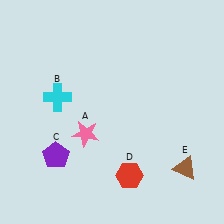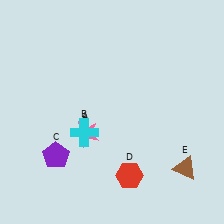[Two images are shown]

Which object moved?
The cyan cross (B) moved down.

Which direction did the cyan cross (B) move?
The cyan cross (B) moved down.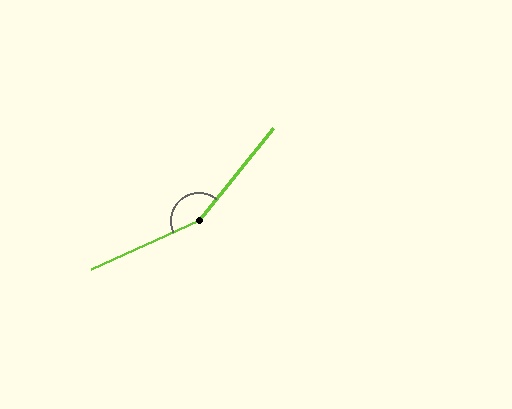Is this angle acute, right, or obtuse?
It is obtuse.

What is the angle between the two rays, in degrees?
Approximately 153 degrees.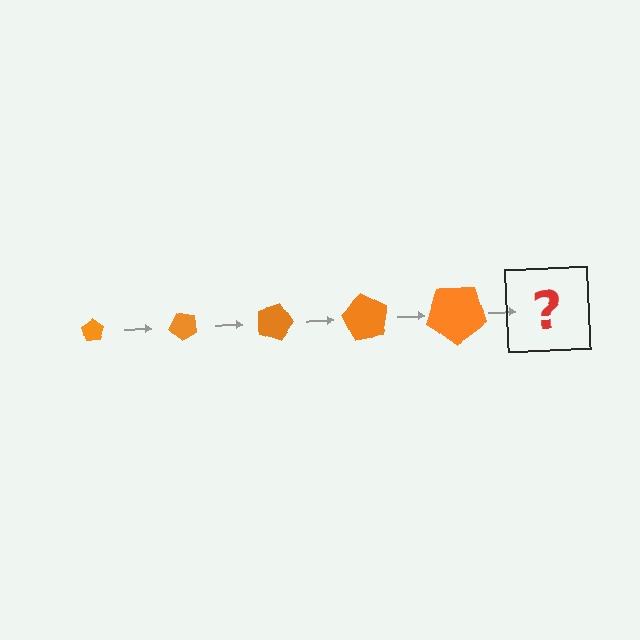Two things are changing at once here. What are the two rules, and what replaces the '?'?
The two rules are that the pentagon grows larger each step and it rotates 45 degrees each step. The '?' should be a pentagon, larger than the previous one and rotated 225 degrees from the start.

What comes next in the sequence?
The next element should be a pentagon, larger than the previous one and rotated 225 degrees from the start.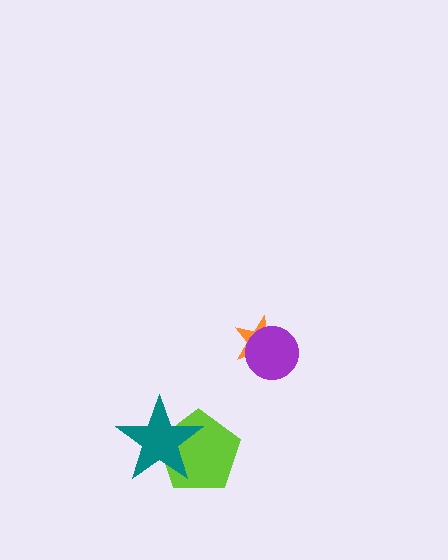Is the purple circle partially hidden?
No, no other shape covers it.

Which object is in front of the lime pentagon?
The teal star is in front of the lime pentagon.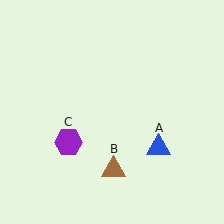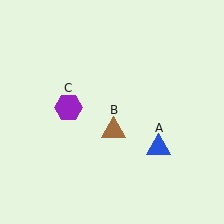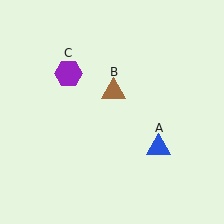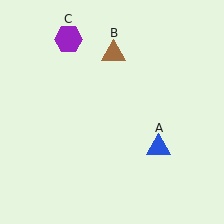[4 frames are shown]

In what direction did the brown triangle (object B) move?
The brown triangle (object B) moved up.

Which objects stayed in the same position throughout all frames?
Blue triangle (object A) remained stationary.